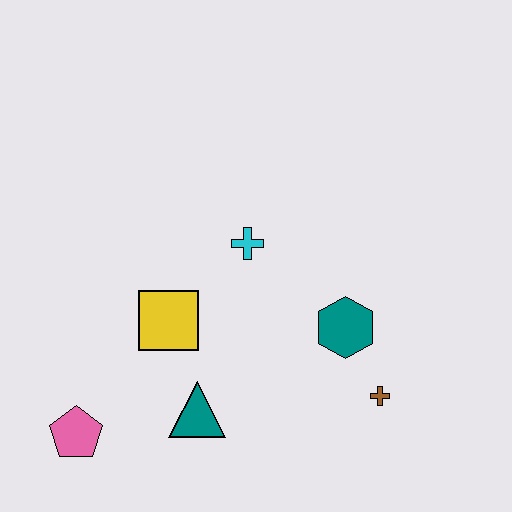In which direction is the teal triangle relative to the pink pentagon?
The teal triangle is to the right of the pink pentagon.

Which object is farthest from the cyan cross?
The pink pentagon is farthest from the cyan cross.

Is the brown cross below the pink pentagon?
No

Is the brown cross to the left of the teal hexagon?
No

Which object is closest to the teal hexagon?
The brown cross is closest to the teal hexagon.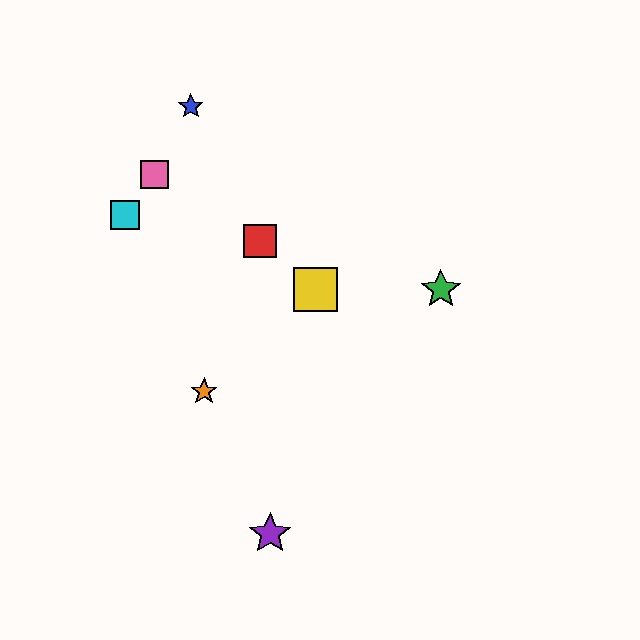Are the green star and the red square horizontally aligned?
No, the green star is at y≈289 and the red square is at y≈241.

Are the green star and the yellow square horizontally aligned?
Yes, both are at y≈289.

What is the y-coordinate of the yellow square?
The yellow square is at y≈289.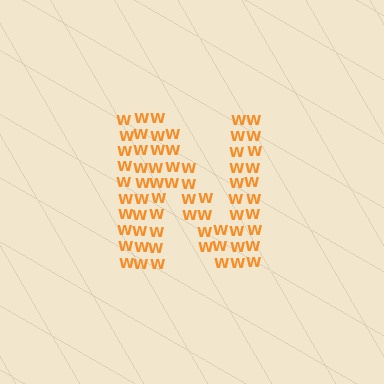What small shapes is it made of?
It is made of small letter W's.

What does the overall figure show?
The overall figure shows the letter N.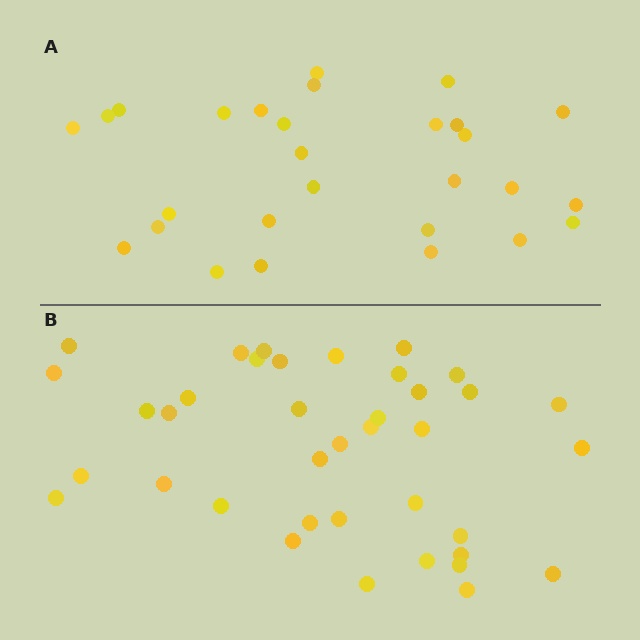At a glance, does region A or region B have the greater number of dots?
Region B (the bottom region) has more dots.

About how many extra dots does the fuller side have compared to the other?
Region B has roughly 10 or so more dots than region A.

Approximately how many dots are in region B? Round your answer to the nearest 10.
About 40 dots. (The exact count is 38, which rounds to 40.)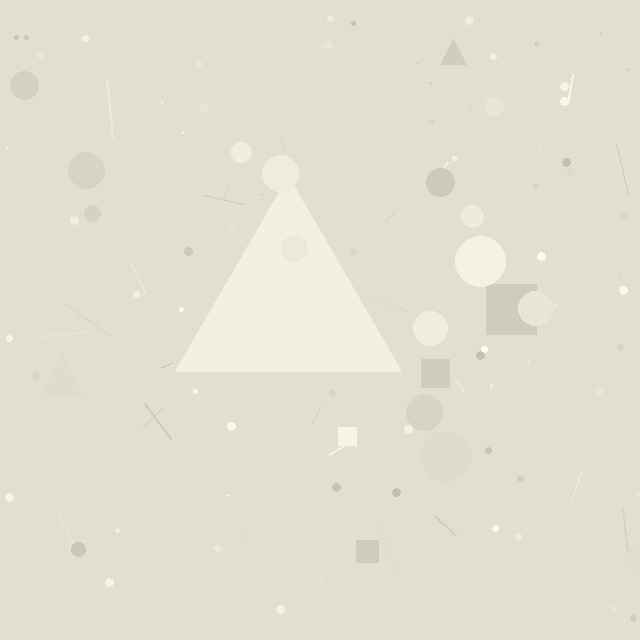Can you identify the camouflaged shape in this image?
The camouflaged shape is a triangle.